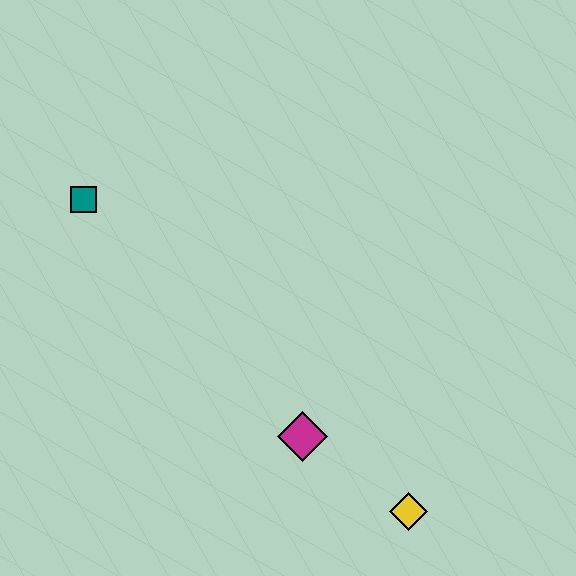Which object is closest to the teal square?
The magenta diamond is closest to the teal square.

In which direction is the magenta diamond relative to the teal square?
The magenta diamond is below the teal square.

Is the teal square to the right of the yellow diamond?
No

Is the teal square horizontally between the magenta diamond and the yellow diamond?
No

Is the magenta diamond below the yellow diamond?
No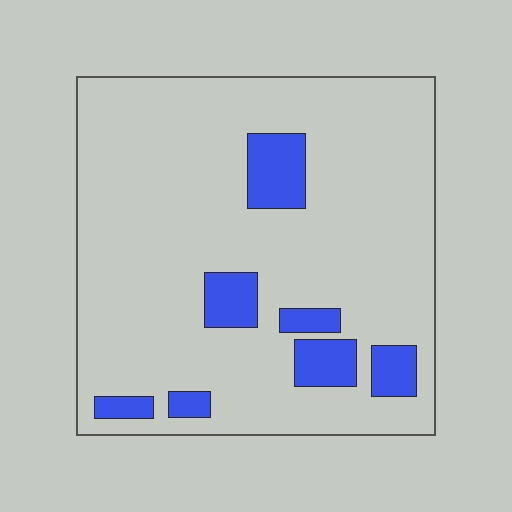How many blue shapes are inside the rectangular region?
7.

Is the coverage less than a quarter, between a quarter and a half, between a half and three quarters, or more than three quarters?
Less than a quarter.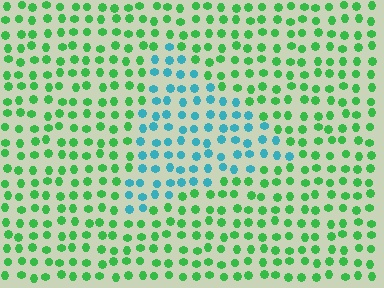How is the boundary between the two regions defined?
The boundary is defined purely by a slight shift in hue (about 59 degrees). Spacing, size, and orientation are identical on both sides.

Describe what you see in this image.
The image is filled with small green elements in a uniform arrangement. A triangle-shaped region is visible where the elements are tinted to a slightly different hue, forming a subtle color boundary.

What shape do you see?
I see a triangle.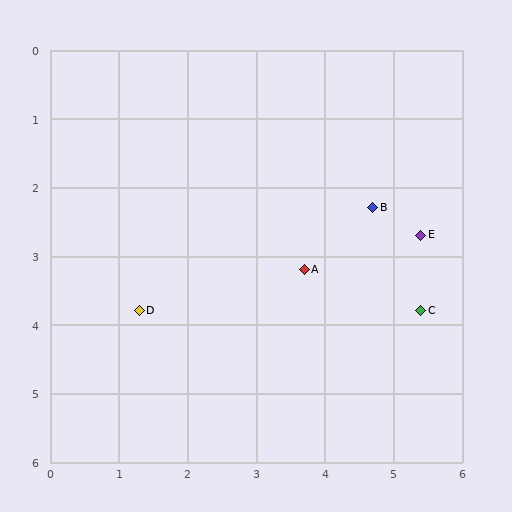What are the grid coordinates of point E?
Point E is at approximately (5.4, 2.7).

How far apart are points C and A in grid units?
Points C and A are about 1.8 grid units apart.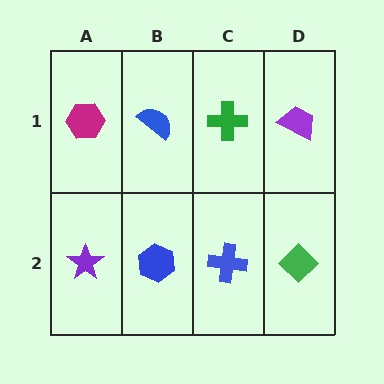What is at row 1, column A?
A magenta hexagon.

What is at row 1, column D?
A purple trapezoid.